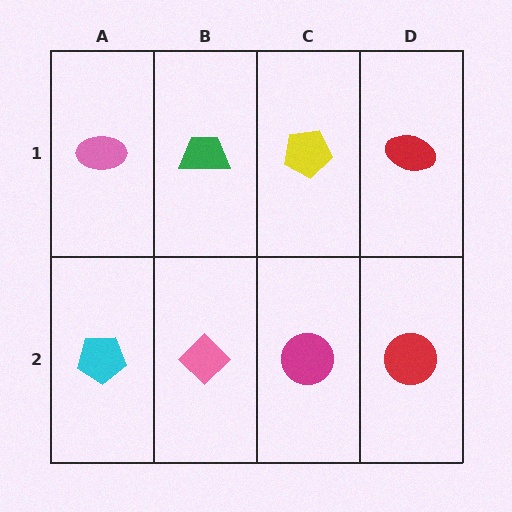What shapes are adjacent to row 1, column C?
A magenta circle (row 2, column C), a green trapezoid (row 1, column B), a red ellipse (row 1, column D).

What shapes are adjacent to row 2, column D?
A red ellipse (row 1, column D), a magenta circle (row 2, column C).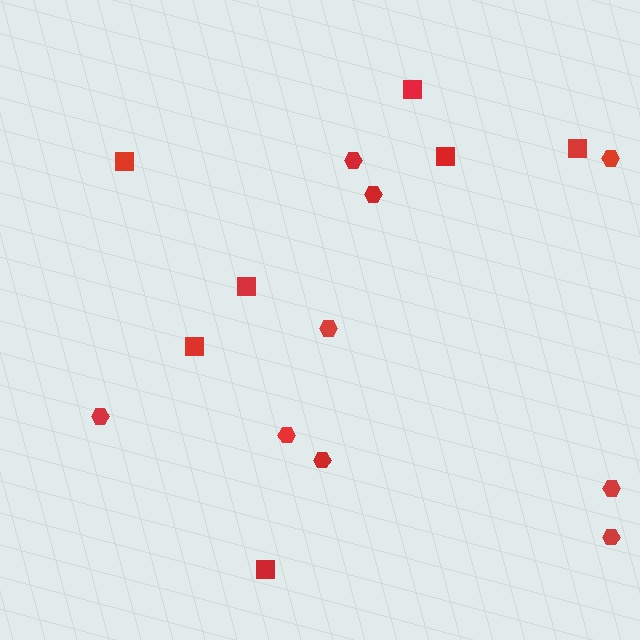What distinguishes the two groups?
There are 2 groups: one group of squares (7) and one group of hexagons (9).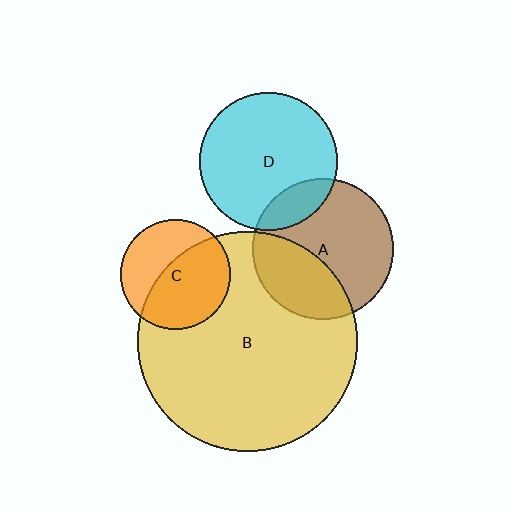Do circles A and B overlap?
Yes.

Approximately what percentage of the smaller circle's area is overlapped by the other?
Approximately 35%.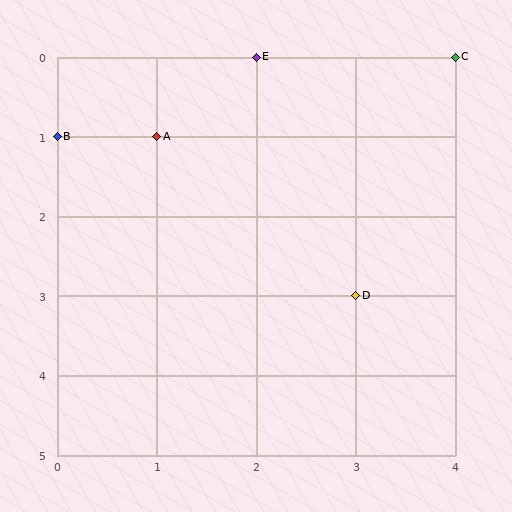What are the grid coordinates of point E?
Point E is at grid coordinates (2, 0).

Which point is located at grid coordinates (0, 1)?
Point B is at (0, 1).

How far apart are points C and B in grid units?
Points C and B are 4 columns and 1 row apart (about 4.1 grid units diagonally).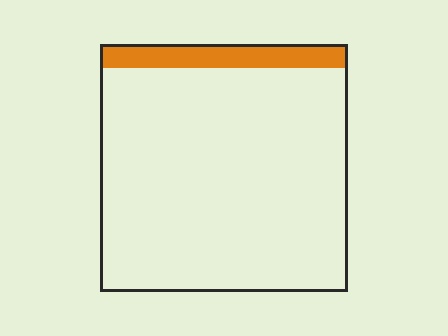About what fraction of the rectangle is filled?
About one tenth (1/10).